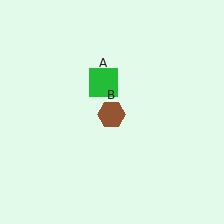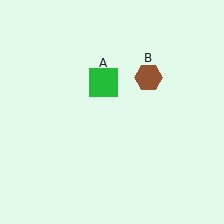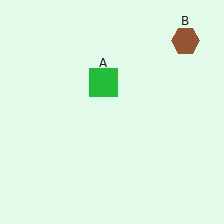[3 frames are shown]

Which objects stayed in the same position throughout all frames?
Green square (object A) remained stationary.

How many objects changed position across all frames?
1 object changed position: brown hexagon (object B).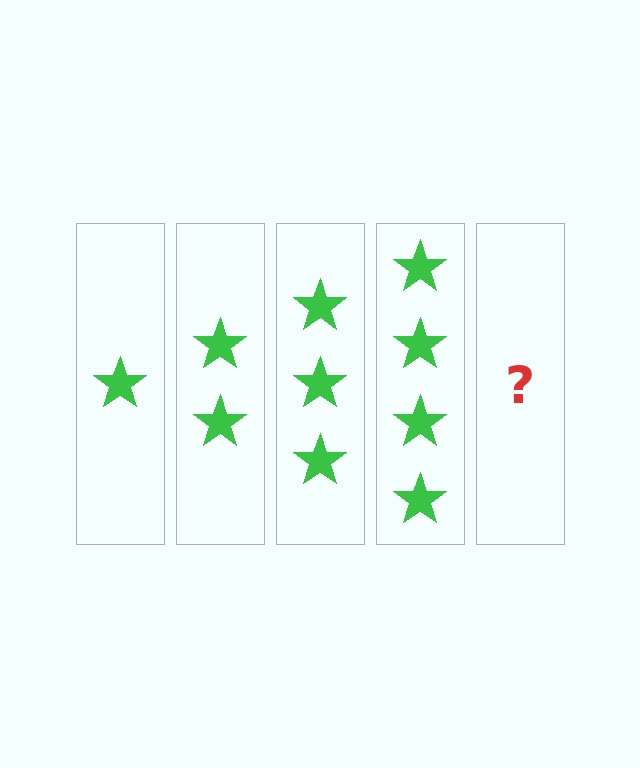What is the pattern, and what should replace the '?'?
The pattern is that each step adds one more star. The '?' should be 5 stars.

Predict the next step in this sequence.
The next step is 5 stars.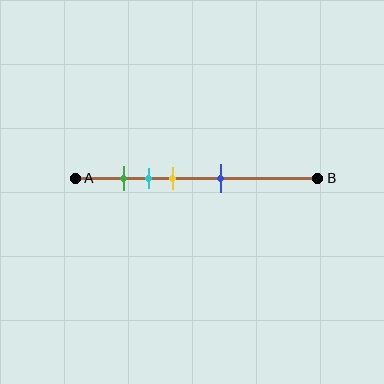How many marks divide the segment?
There are 4 marks dividing the segment.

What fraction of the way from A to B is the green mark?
The green mark is approximately 20% (0.2) of the way from A to B.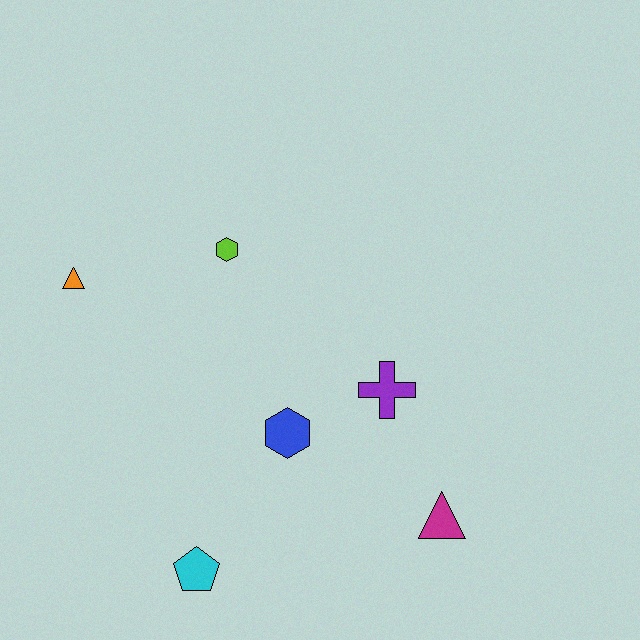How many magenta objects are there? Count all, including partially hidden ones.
There is 1 magenta object.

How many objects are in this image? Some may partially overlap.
There are 6 objects.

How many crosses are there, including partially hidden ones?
There is 1 cross.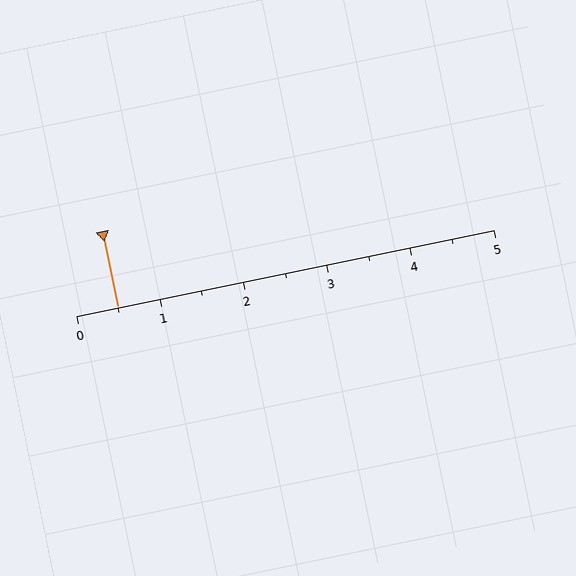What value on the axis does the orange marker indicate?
The marker indicates approximately 0.5.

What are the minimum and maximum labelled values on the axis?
The axis runs from 0 to 5.